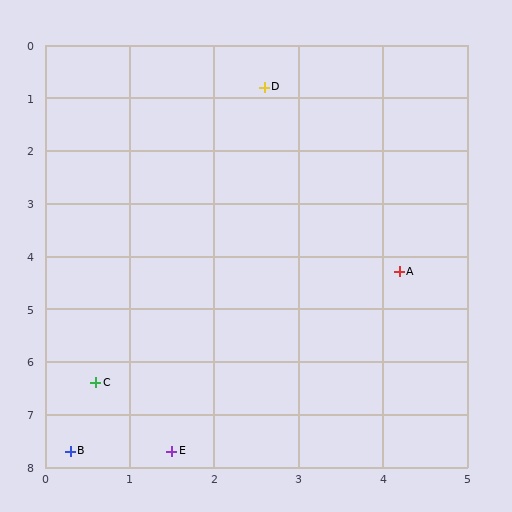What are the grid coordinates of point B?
Point B is at approximately (0.3, 7.7).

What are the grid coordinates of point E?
Point E is at approximately (1.5, 7.7).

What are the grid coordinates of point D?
Point D is at approximately (2.6, 0.8).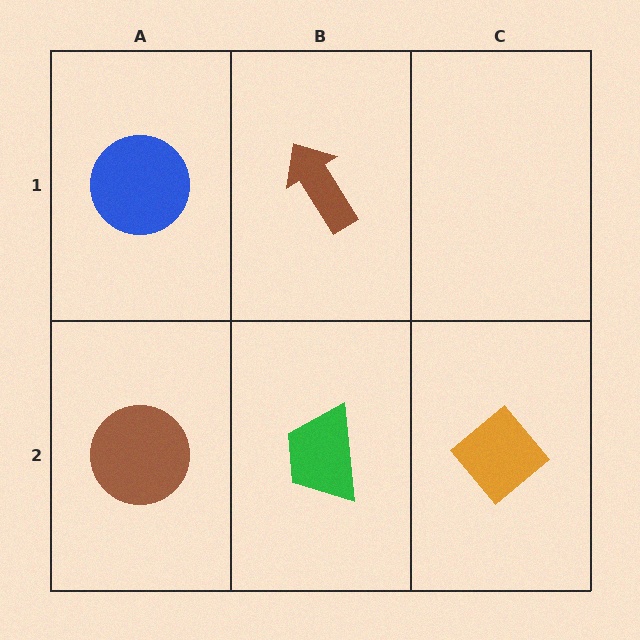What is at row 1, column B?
A brown arrow.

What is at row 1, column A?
A blue circle.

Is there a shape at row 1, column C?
No, that cell is empty.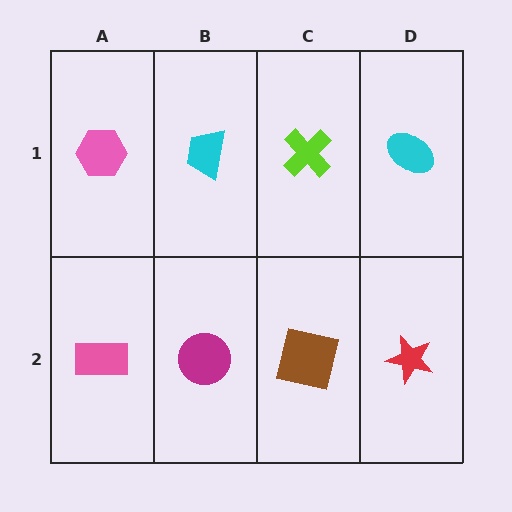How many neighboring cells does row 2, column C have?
3.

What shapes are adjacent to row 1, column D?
A red star (row 2, column D), a lime cross (row 1, column C).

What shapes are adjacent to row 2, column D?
A cyan ellipse (row 1, column D), a brown square (row 2, column C).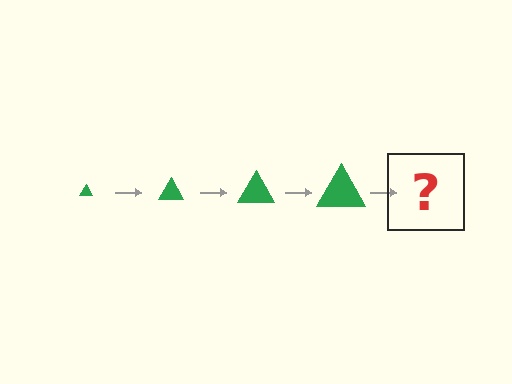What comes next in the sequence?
The next element should be a green triangle, larger than the previous one.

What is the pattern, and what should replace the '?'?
The pattern is that the triangle gets progressively larger each step. The '?' should be a green triangle, larger than the previous one.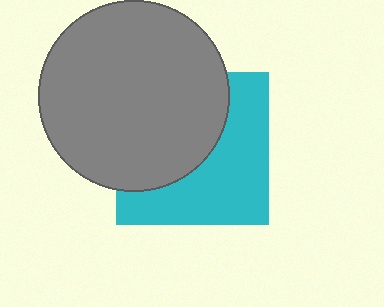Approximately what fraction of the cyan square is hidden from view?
Roughly 50% of the cyan square is hidden behind the gray circle.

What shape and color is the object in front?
The object in front is a gray circle.